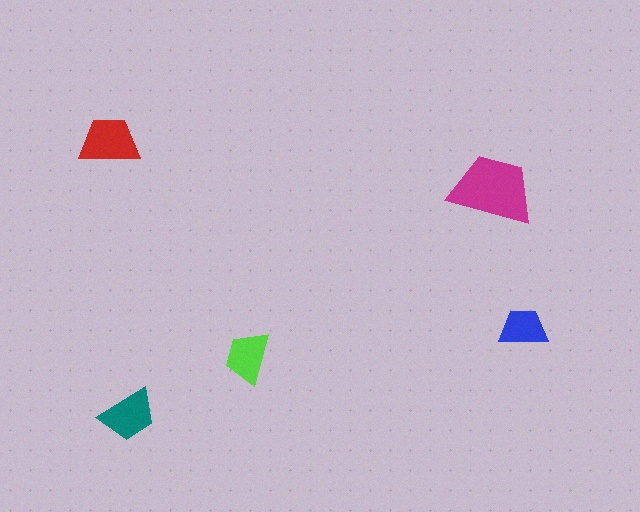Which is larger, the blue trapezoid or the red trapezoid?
The red one.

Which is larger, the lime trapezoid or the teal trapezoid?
The teal one.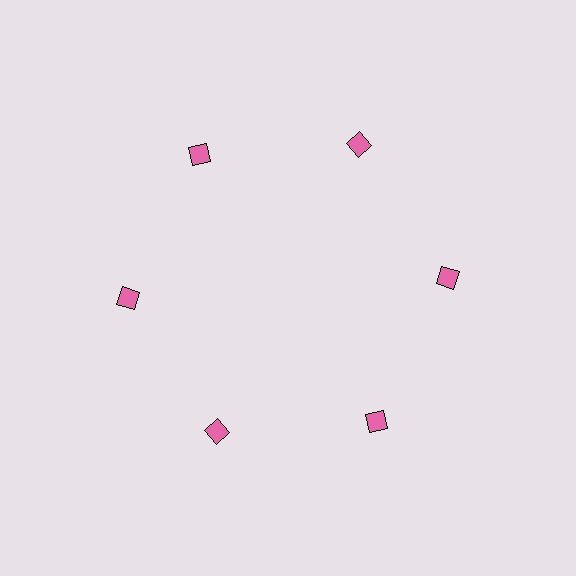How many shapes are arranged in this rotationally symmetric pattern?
There are 6 shapes, arranged in 6 groups of 1.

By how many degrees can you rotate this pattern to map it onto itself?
The pattern maps onto itself every 60 degrees of rotation.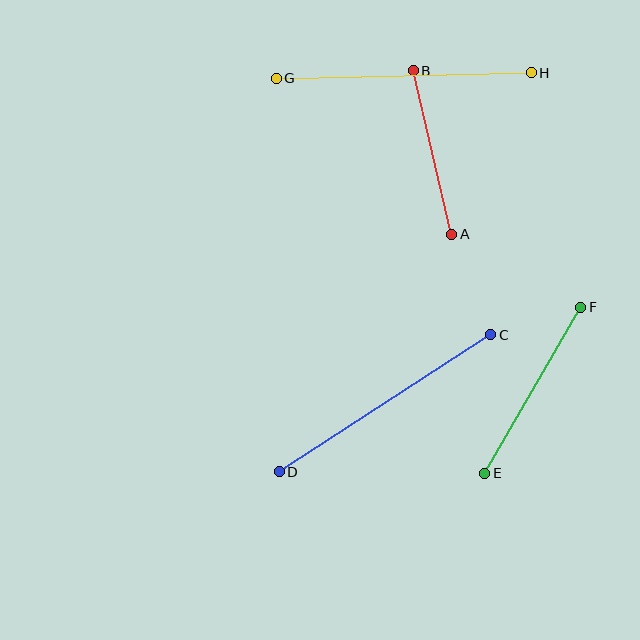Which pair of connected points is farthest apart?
Points G and H are farthest apart.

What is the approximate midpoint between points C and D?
The midpoint is at approximately (385, 403) pixels.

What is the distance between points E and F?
The distance is approximately 192 pixels.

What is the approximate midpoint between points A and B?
The midpoint is at approximately (432, 153) pixels.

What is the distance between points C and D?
The distance is approximately 252 pixels.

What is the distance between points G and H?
The distance is approximately 255 pixels.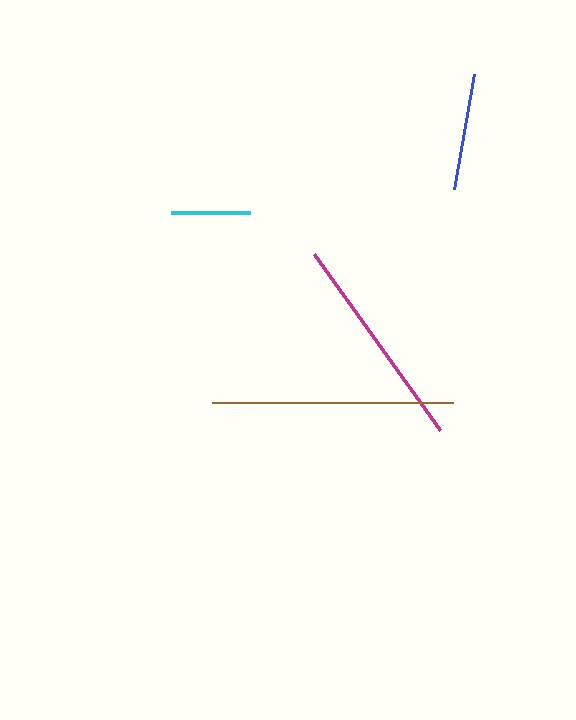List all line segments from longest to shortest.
From longest to shortest: brown, magenta, blue, cyan.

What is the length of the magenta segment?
The magenta segment is approximately 217 pixels long.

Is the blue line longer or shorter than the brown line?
The brown line is longer than the blue line.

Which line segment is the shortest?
The cyan line is the shortest at approximately 79 pixels.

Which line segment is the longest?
The brown line is the longest at approximately 241 pixels.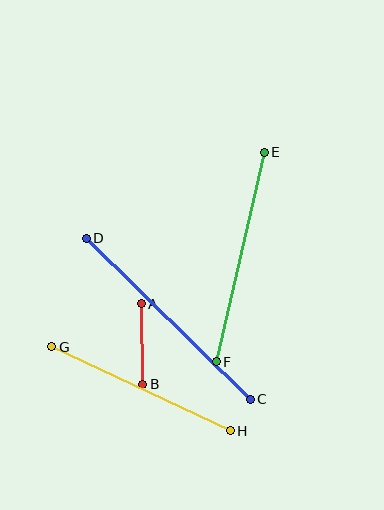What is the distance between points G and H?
The distance is approximately 197 pixels.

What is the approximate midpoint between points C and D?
The midpoint is at approximately (168, 319) pixels.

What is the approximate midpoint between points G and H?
The midpoint is at approximately (141, 389) pixels.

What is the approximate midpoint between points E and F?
The midpoint is at approximately (240, 257) pixels.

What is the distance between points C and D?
The distance is approximately 230 pixels.